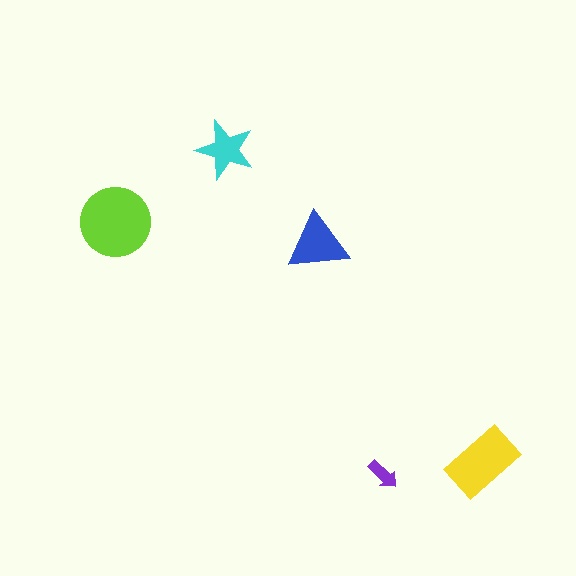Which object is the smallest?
The purple arrow.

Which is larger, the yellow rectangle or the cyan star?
The yellow rectangle.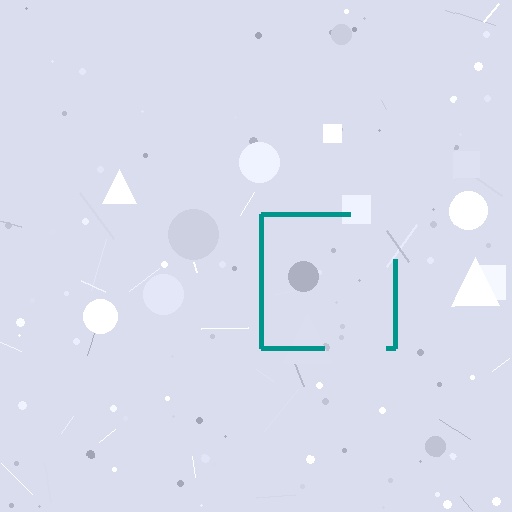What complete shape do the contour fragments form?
The contour fragments form a square.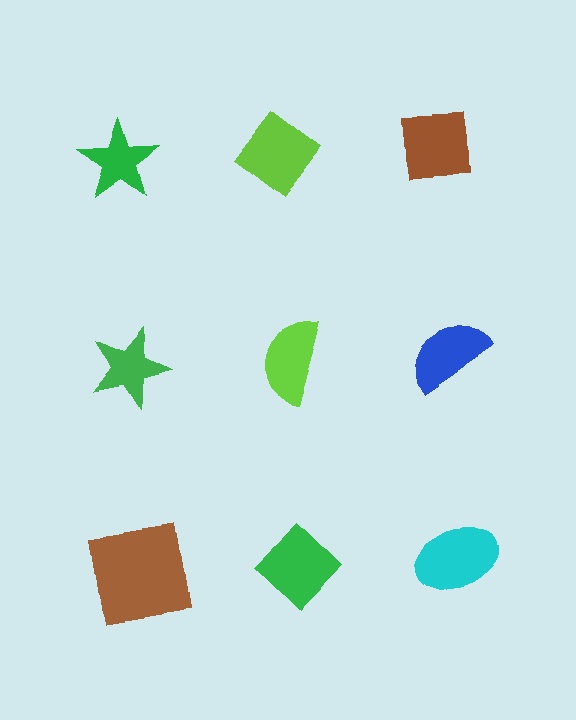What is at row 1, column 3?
A brown square.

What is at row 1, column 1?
A green star.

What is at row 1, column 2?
A lime diamond.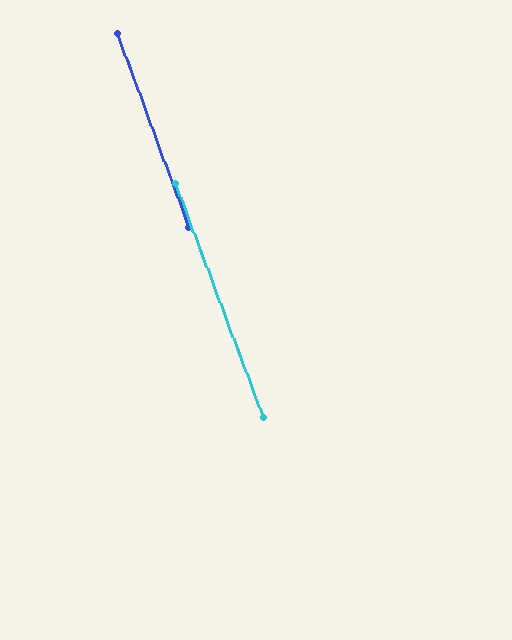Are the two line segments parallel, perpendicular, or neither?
Parallel — their directions differ by only 0.3°.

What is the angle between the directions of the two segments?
Approximately 0 degrees.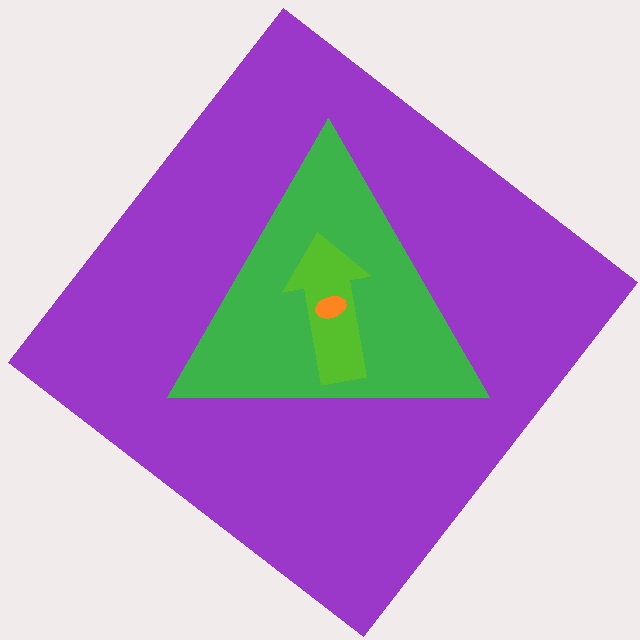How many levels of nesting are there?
4.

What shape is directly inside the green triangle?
The lime arrow.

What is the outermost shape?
The purple diamond.